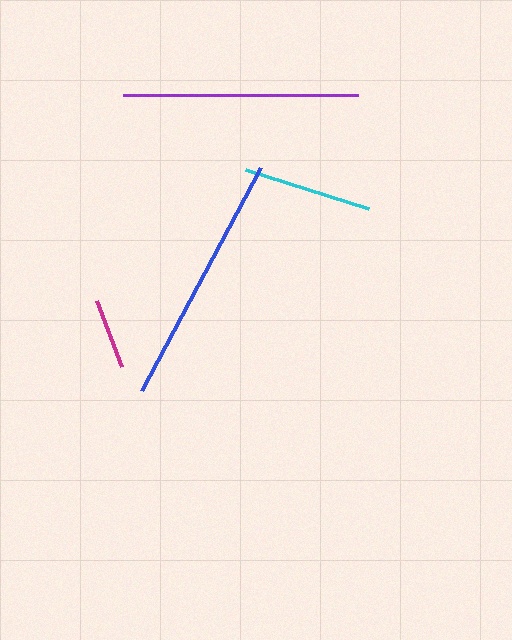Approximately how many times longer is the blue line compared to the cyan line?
The blue line is approximately 2.0 times the length of the cyan line.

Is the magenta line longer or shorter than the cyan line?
The cyan line is longer than the magenta line.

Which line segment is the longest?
The blue line is the longest at approximately 253 pixels.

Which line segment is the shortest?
The magenta line is the shortest at approximately 71 pixels.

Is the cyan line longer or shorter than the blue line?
The blue line is longer than the cyan line.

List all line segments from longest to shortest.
From longest to shortest: blue, purple, cyan, magenta.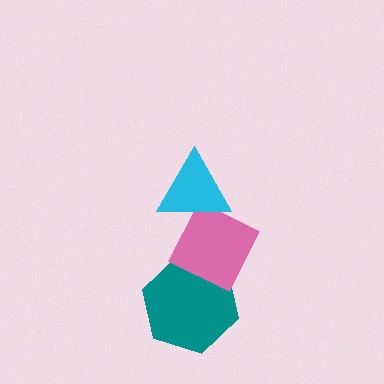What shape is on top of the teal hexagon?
The pink diamond is on top of the teal hexagon.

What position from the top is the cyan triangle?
The cyan triangle is 1st from the top.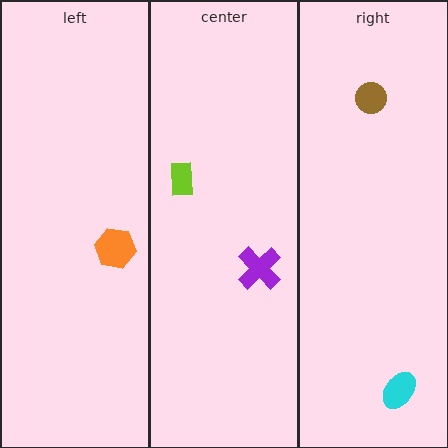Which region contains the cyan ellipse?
The right region.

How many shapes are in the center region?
2.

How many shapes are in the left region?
1.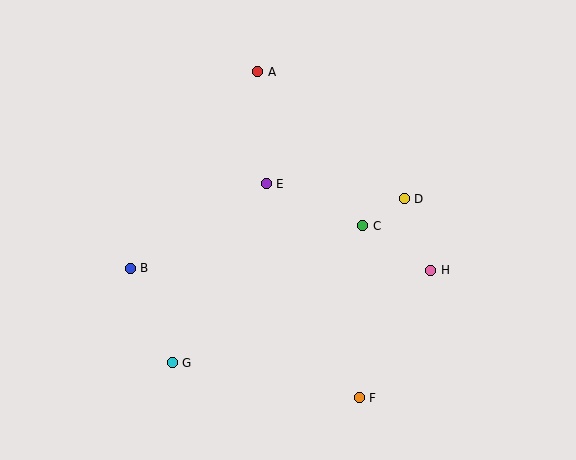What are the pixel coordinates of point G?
Point G is at (172, 363).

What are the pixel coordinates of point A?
Point A is at (258, 72).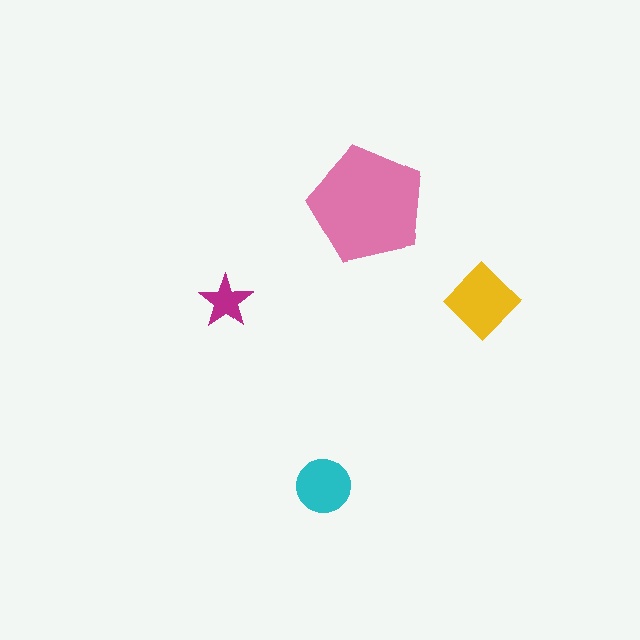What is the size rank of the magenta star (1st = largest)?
4th.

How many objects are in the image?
There are 4 objects in the image.